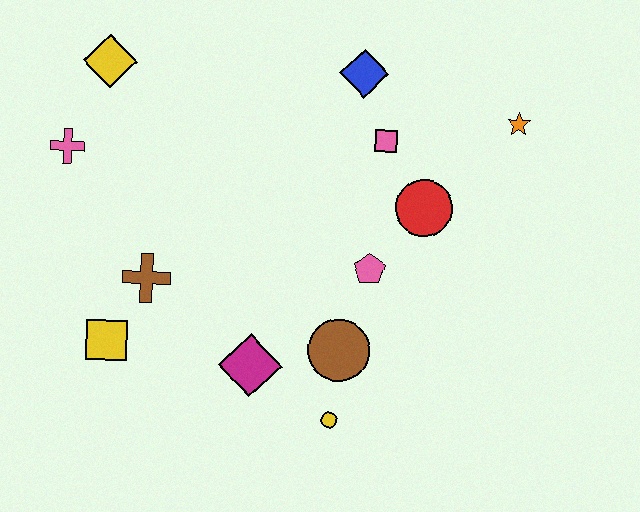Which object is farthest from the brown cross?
The orange star is farthest from the brown cross.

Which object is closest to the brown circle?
The yellow circle is closest to the brown circle.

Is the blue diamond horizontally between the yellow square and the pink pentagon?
Yes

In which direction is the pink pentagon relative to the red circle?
The pink pentagon is below the red circle.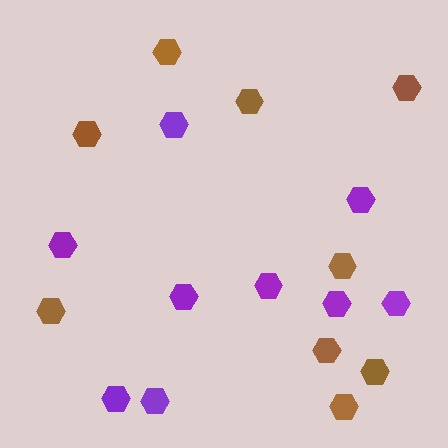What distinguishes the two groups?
There are 2 groups: one group of purple hexagons (9) and one group of brown hexagons (9).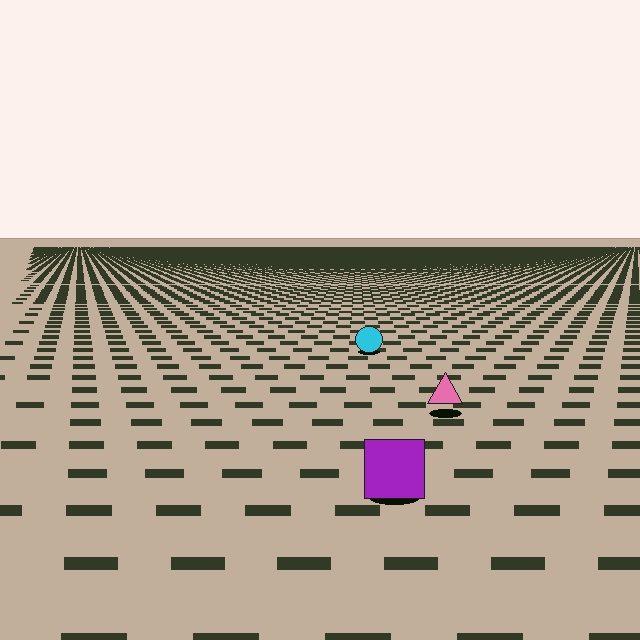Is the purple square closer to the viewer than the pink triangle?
Yes. The purple square is closer — you can tell from the texture gradient: the ground texture is coarser near it.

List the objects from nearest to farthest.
From nearest to farthest: the purple square, the pink triangle, the cyan circle.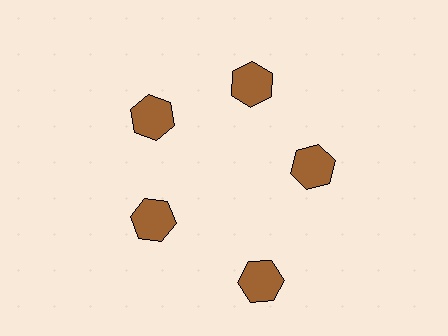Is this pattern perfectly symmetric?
No. The 5 brown hexagons are arranged in a ring, but one element near the 5 o'clock position is pushed outward from the center, breaking the 5-fold rotational symmetry.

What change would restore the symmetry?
The symmetry would be restored by moving it inward, back onto the ring so that all 5 hexagons sit at equal angles and equal distance from the center.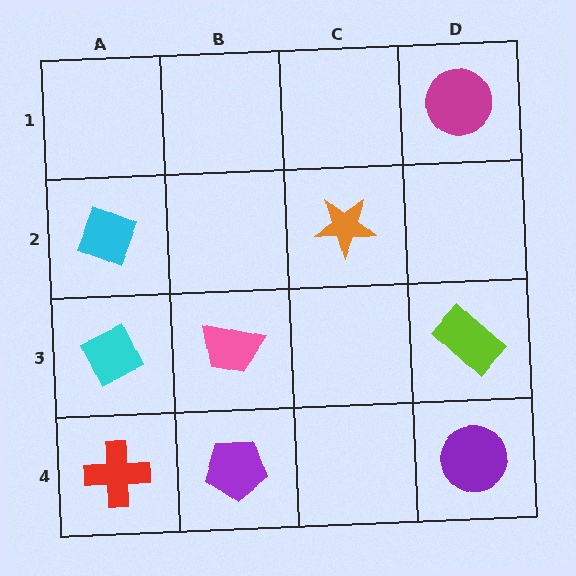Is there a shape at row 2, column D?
No, that cell is empty.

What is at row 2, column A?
A cyan diamond.